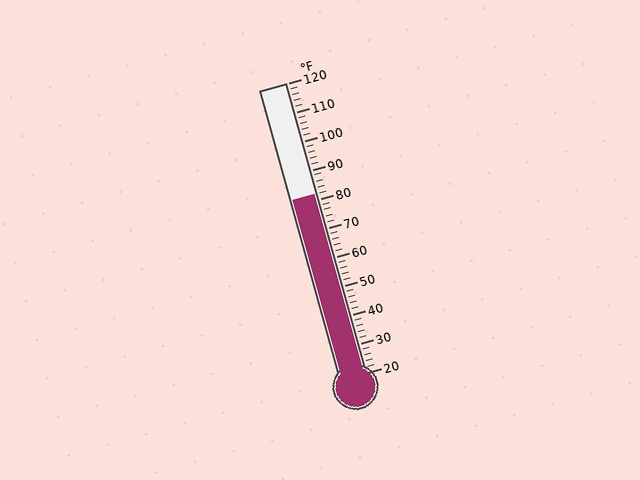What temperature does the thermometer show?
The thermometer shows approximately 82°F.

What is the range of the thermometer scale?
The thermometer scale ranges from 20°F to 120°F.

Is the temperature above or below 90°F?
The temperature is below 90°F.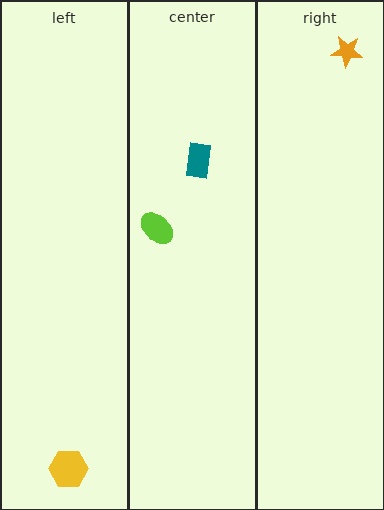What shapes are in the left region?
The yellow hexagon.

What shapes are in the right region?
The orange star.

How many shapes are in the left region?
1.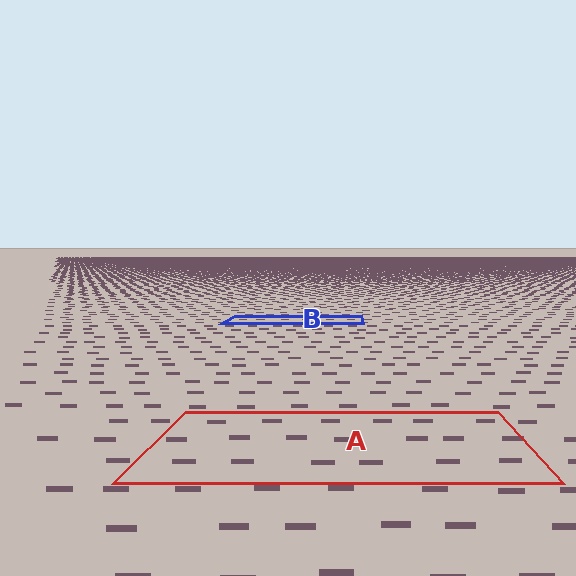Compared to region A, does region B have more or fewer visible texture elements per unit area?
Region B has more texture elements per unit area — they are packed more densely because it is farther away.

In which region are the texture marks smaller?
The texture marks are smaller in region B, because it is farther away.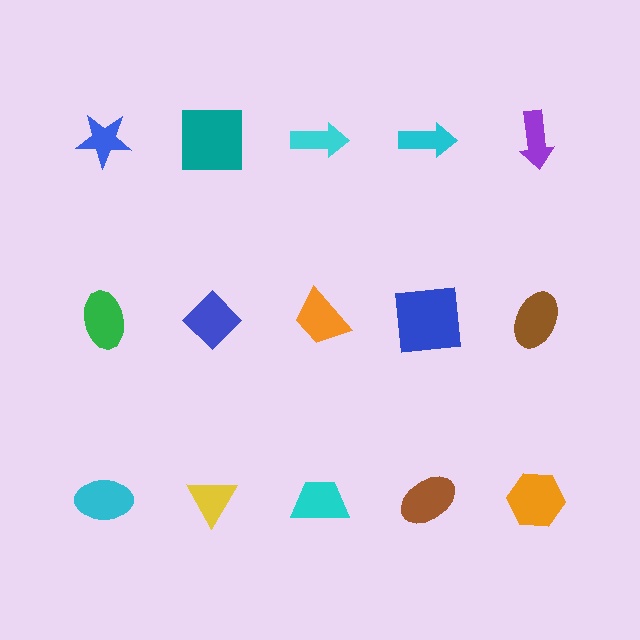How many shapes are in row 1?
5 shapes.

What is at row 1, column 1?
A blue star.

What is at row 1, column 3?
A cyan arrow.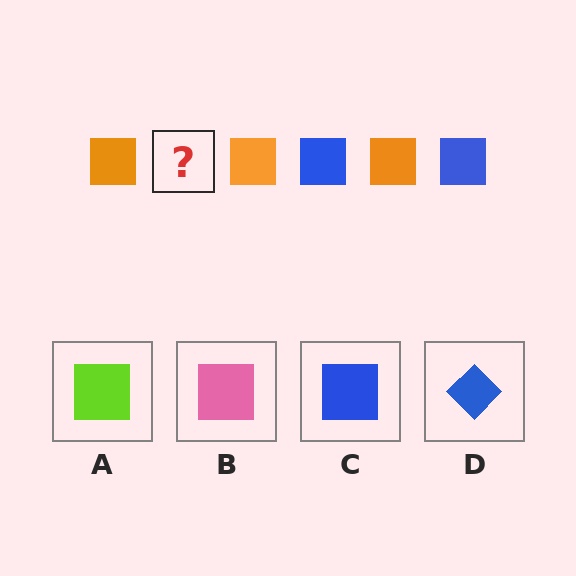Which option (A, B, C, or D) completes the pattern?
C.